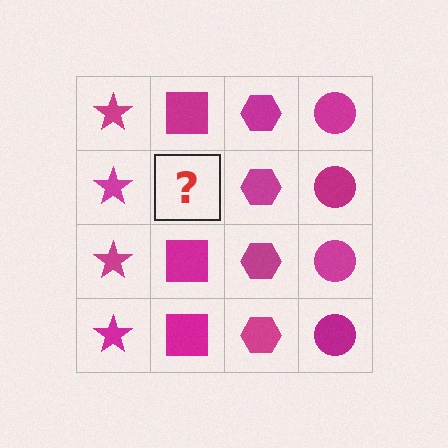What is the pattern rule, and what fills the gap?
The rule is that each column has a consistent shape. The gap should be filled with a magenta square.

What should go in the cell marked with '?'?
The missing cell should contain a magenta square.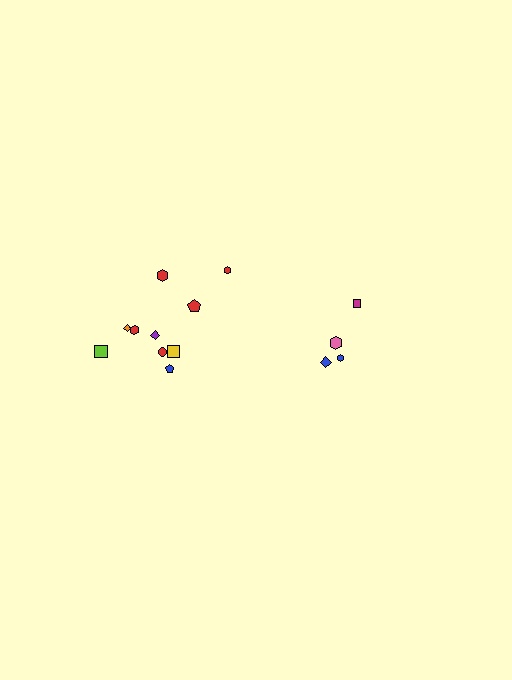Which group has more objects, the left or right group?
The left group.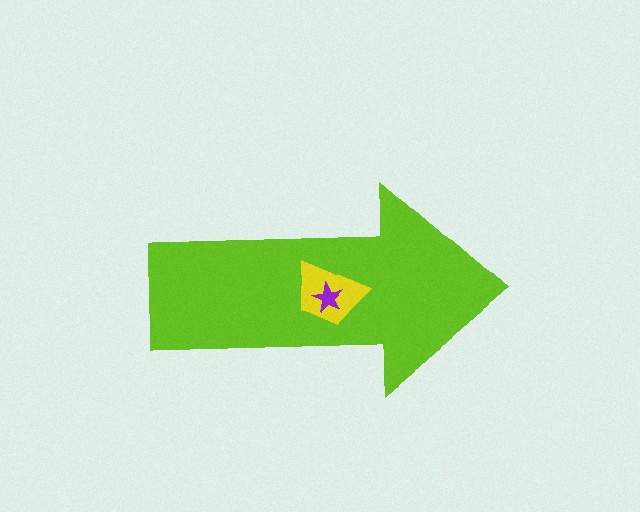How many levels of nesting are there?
3.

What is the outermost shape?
The lime arrow.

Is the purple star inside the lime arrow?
Yes.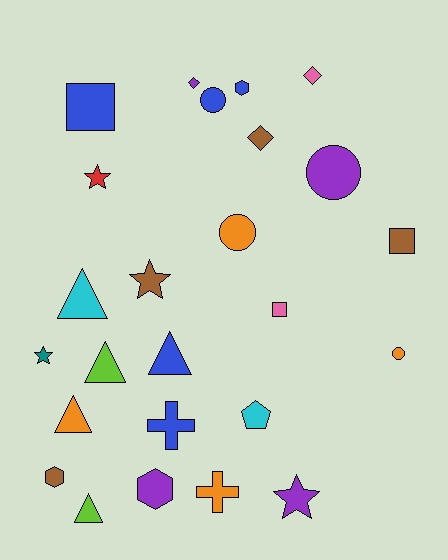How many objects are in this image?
There are 25 objects.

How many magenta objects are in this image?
There are no magenta objects.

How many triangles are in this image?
There are 5 triangles.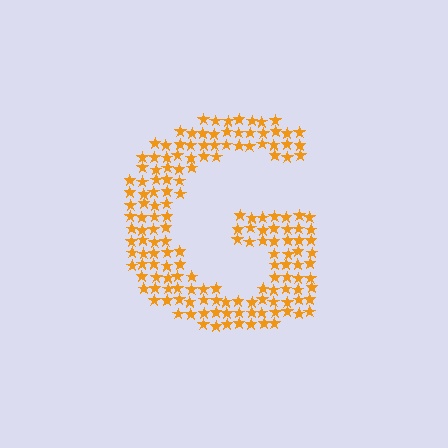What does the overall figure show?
The overall figure shows the letter G.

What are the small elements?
The small elements are stars.